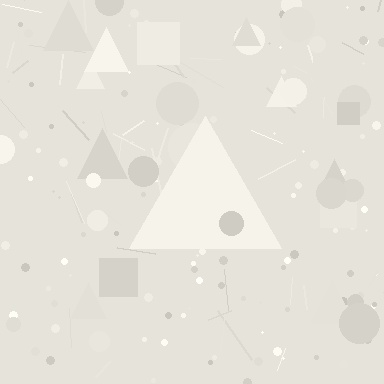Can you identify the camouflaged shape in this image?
The camouflaged shape is a triangle.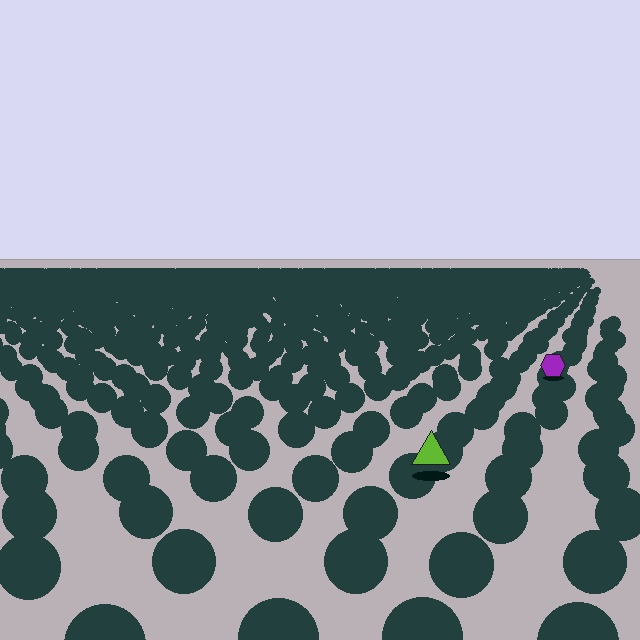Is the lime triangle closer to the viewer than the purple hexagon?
Yes. The lime triangle is closer — you can tell from the texture gradient: the ground texture is coarser near it.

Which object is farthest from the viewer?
The purple hexagon is farthest from the viewer. It appears smaller and the ground texture around it is denser.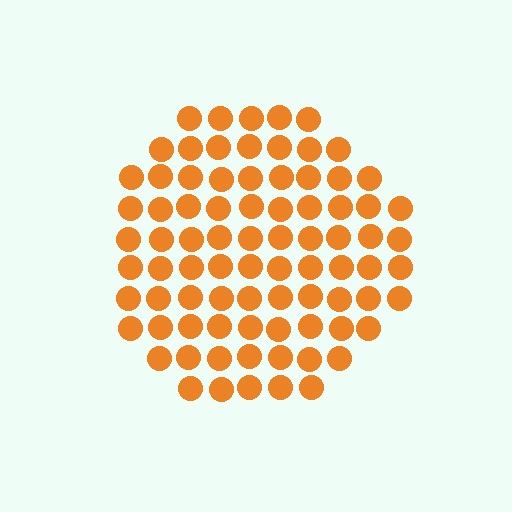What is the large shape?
The large shape is a circle.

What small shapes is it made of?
It is made of small circles.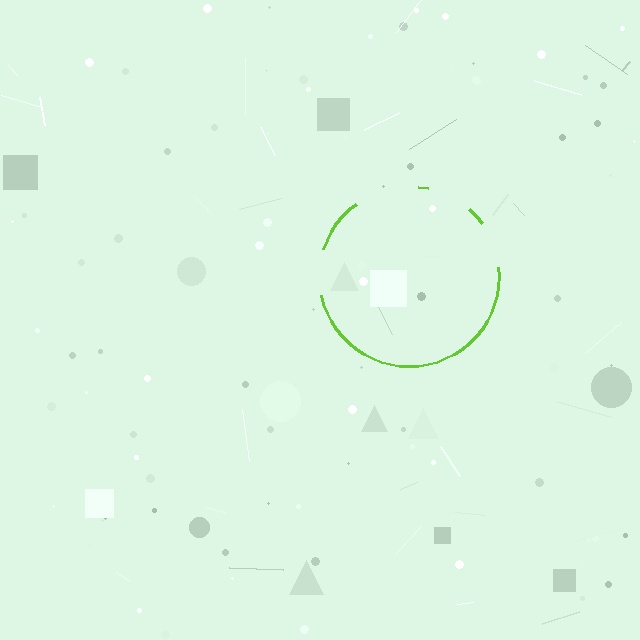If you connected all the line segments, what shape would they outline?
They would outline a circle.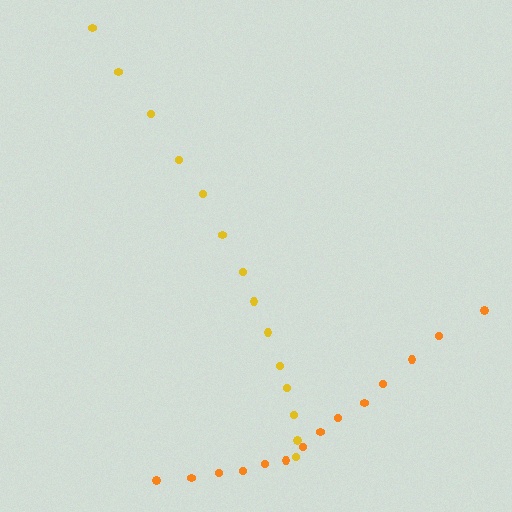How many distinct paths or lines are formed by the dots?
There are 2 distinct paths.